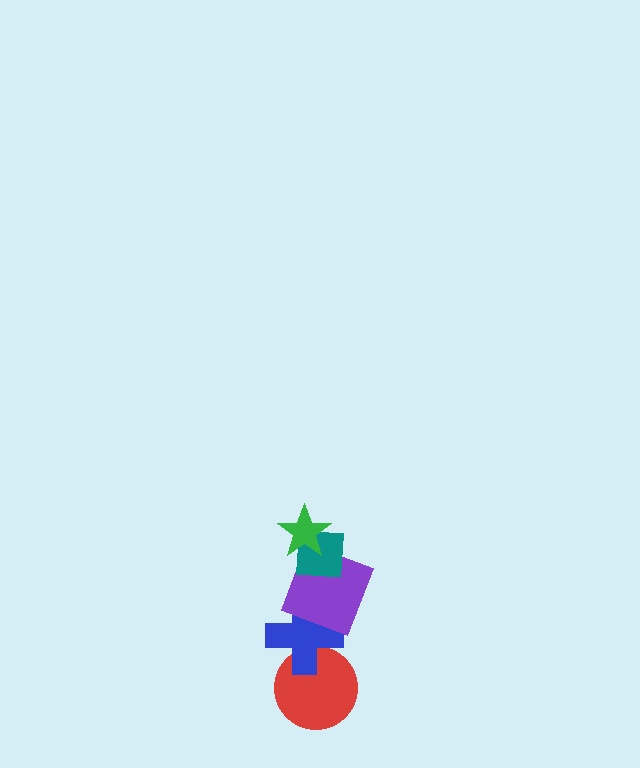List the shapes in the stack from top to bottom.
From top to bottom: the green star, the teal square, the purple square, the blue cross, the red circle.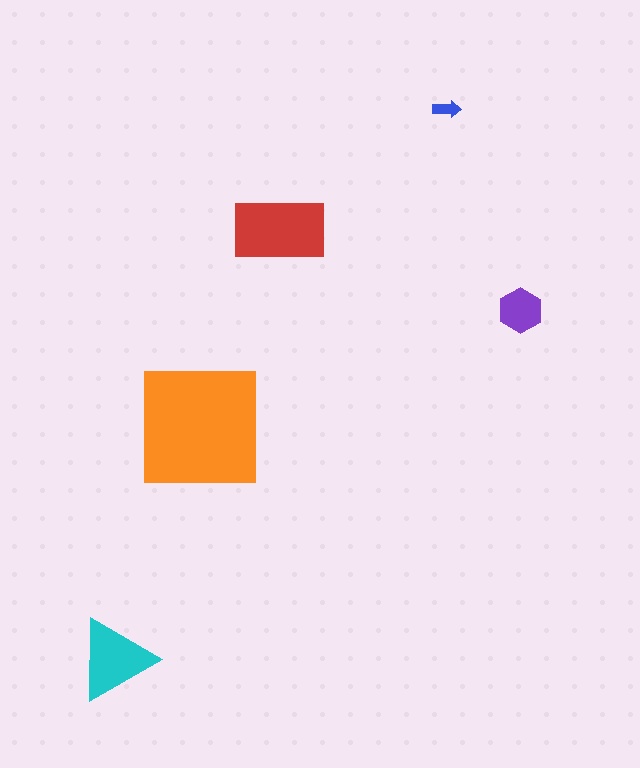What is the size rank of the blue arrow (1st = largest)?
5th.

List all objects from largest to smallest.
The orange square, the red rectangle, the cyan triangle, the purple hexagon, the blue arrow.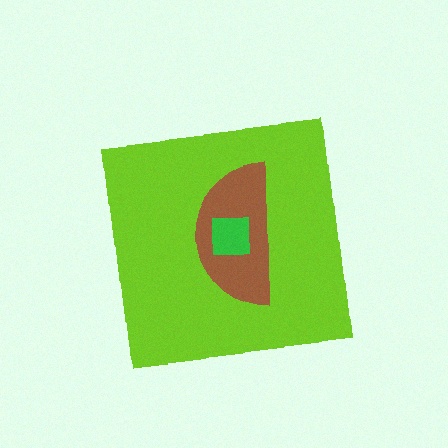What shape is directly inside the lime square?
The brown semicircle.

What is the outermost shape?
The lime square.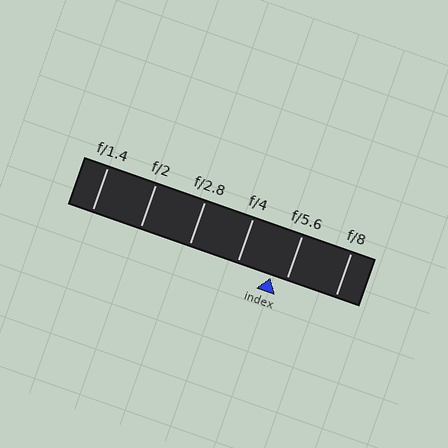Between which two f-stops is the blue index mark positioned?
The index mark is between f/4 and f/5.6.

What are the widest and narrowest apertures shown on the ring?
The widest aperture shown is f/1.4 and the narrowest is f/8.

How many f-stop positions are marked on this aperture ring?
There are 6 f-stop positions marked.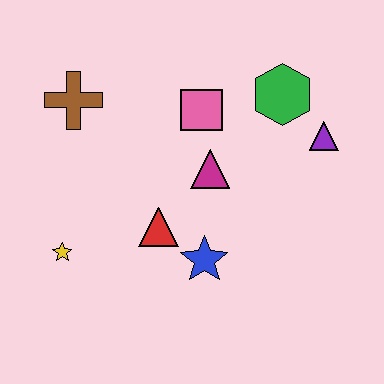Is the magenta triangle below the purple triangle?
Yes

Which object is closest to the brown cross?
The pink square is closest to the brown cross.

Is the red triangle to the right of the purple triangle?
No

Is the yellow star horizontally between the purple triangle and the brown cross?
No